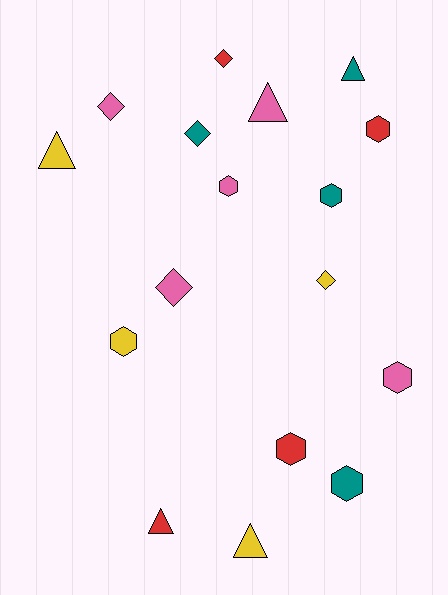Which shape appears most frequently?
Hexagon, with 7 objects.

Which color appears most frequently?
Pink, with 5 objects.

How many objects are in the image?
There are 17 objects.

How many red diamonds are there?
There is 1 red diamond.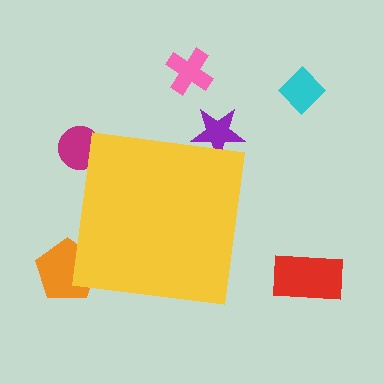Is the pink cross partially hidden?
No, the pink cross is fully visible.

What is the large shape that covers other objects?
A yellow square.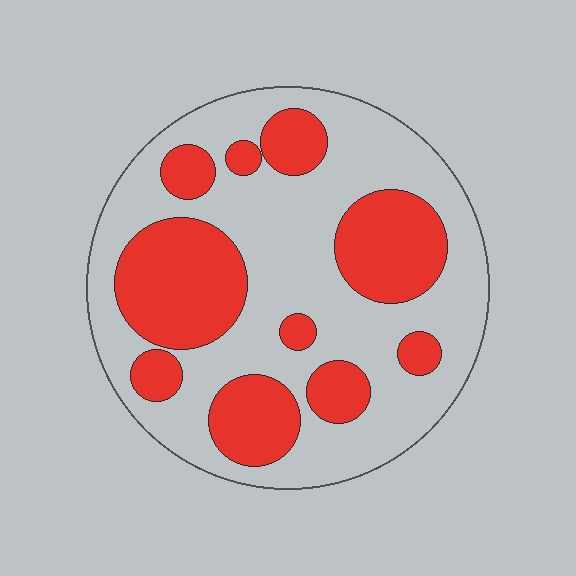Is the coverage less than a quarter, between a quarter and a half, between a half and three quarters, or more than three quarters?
Between a quarter and a half.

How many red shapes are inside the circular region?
10.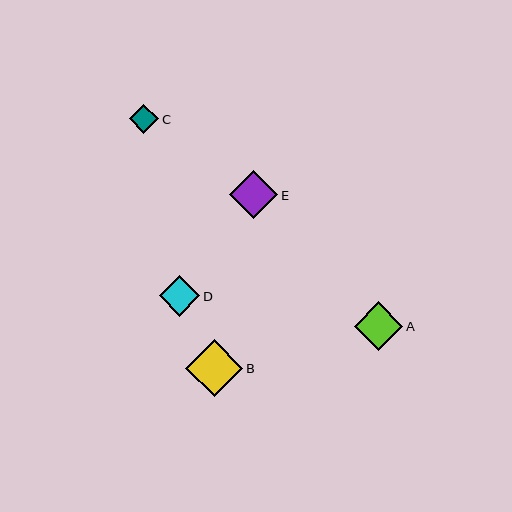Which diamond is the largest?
Diamond B is the largest with a size of approximately 57 pixels.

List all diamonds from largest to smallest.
From largest to smallest: B, A, E, D, C.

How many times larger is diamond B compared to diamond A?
Diamond B is approximately 1.2 times the size of diamond A.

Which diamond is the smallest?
Diamond C is the smallest with a size of approximately 30 pixels.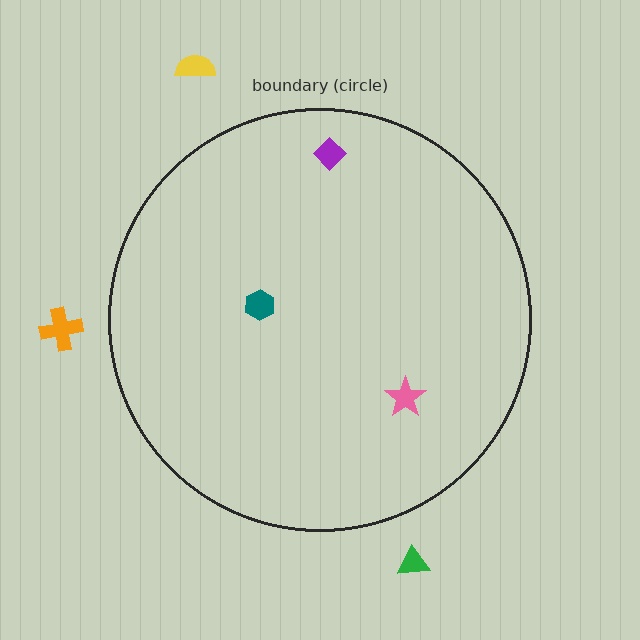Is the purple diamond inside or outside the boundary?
Inside.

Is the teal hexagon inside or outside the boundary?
Inside.